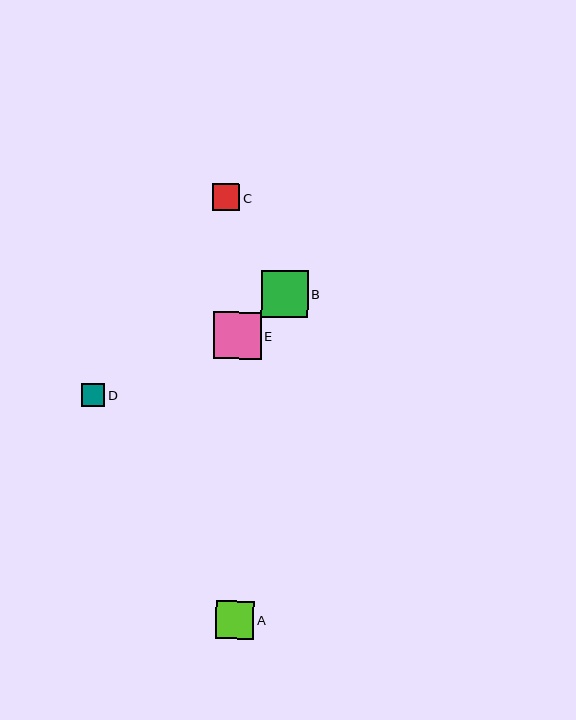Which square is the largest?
Square E is the largest with a size of approximately 47 pixels.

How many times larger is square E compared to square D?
Square E is approximately 2.1 times the size of square D.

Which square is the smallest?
Square D is the smallest with a size of approximately 23 pixels.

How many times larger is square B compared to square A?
Square B is approximately 1.2 times the size of square A.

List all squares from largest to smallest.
From largest to smallest: E, B, A, C, D.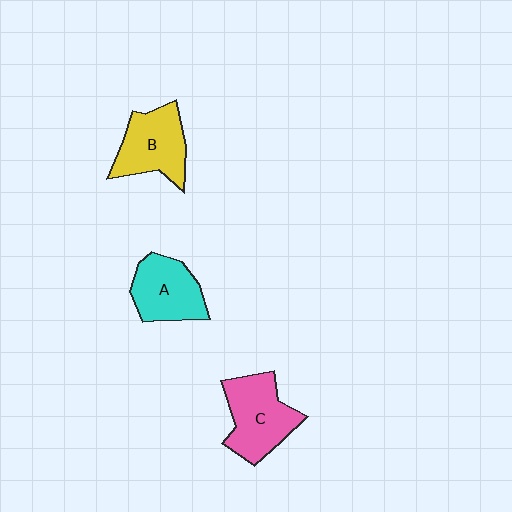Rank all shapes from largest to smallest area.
From largest to smallest: C (pink), B (yellow), A (cyan).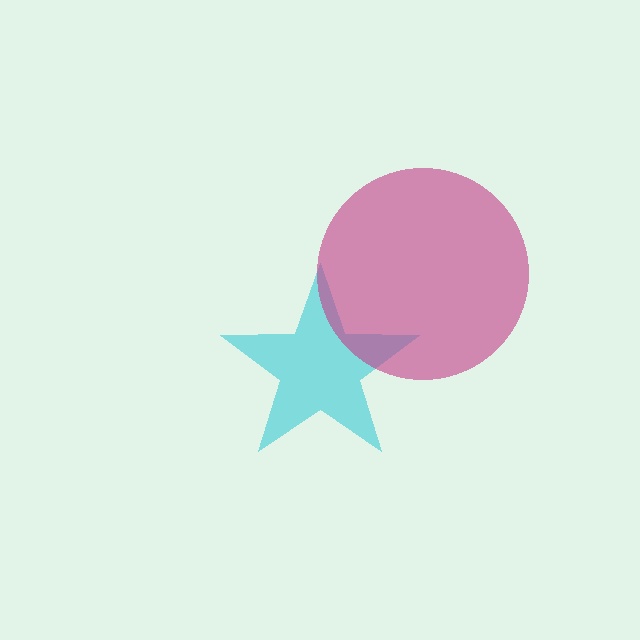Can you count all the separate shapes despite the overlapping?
Yes, there are 2 separate shapes.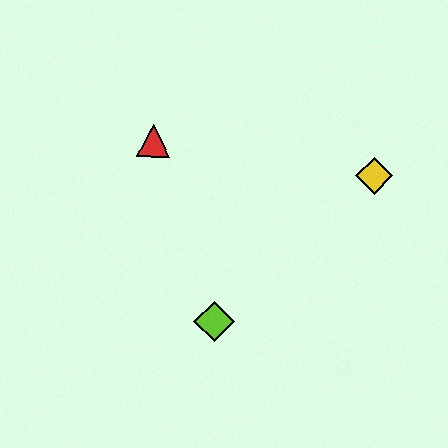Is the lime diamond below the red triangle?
Yes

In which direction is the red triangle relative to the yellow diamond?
The red triangle is to the left of the yellow diamond.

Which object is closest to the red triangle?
The lime diamond is closest to the red triangle.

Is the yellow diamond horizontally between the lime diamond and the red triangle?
No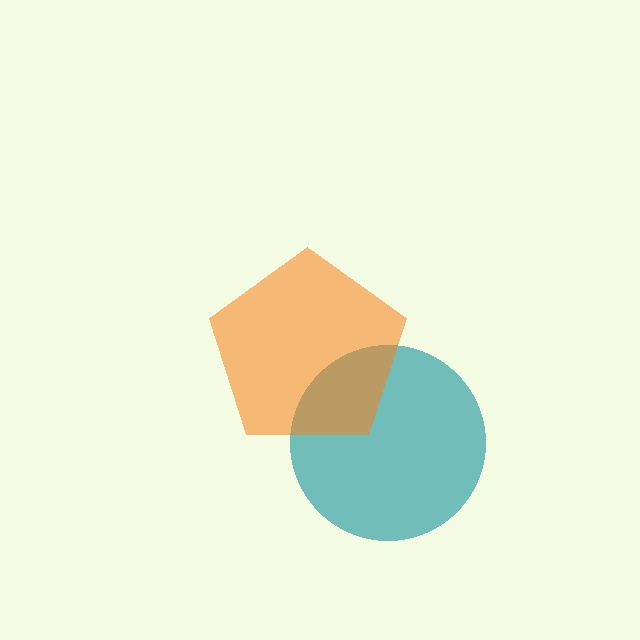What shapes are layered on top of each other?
The layered shapes are: a teal circle, an orange pentagon.